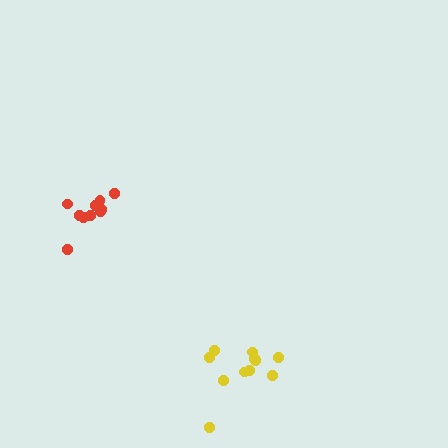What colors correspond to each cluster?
The clusters are colored: red, yellow.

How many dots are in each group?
Group 1: 11 dots, Group 2: 11 dots (22 total).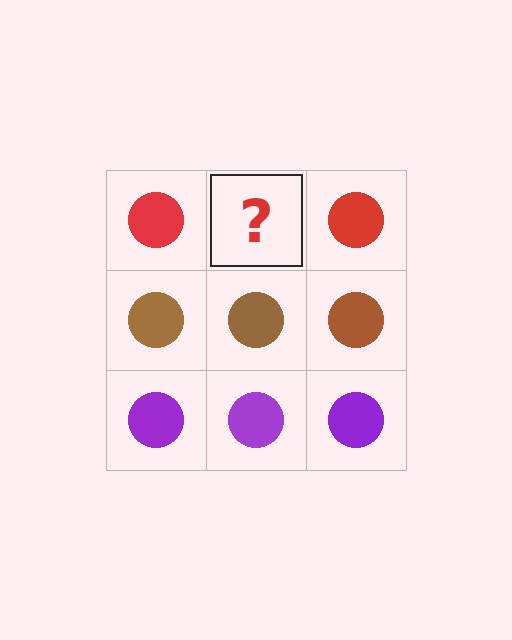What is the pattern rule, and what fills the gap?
The rule is that each row has a consistent color. The gap should be filled with a red circle.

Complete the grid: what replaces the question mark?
The question mark should be replaced with a red circle.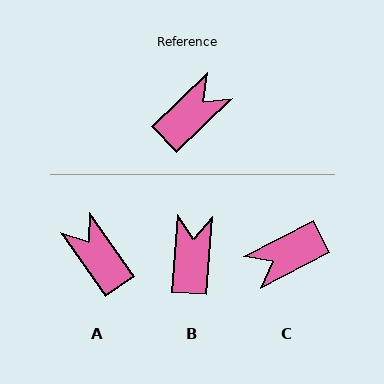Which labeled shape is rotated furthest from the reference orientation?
C, about 163 degrees away.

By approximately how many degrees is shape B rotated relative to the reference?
Approximately 41 degrees counter-clockwise.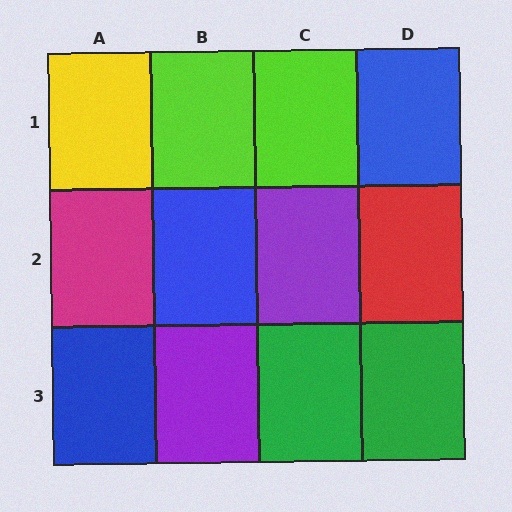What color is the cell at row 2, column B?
Blue.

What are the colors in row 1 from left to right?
Yellow, lime, lime, blue.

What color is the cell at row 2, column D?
Red.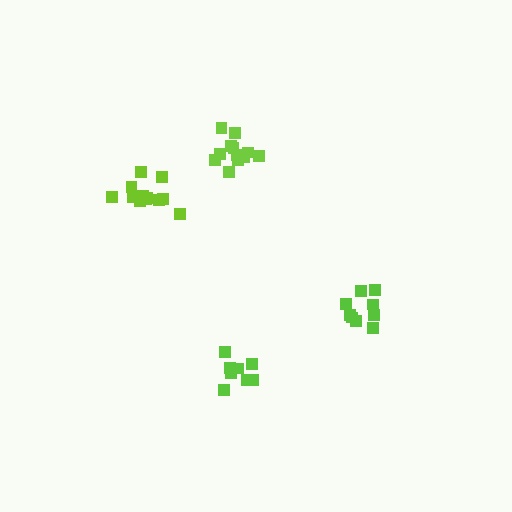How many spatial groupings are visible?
There are 4 spatial groupings.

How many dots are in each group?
Group 1: 9 dots, Group 2: 8 dots, Group 3: 12 dots, Group 4: 13 dots (42 total).